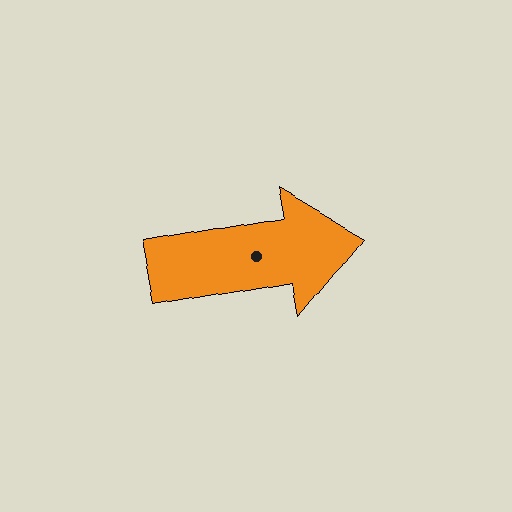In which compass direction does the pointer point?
East.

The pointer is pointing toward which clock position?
Roughly 3 o'clock.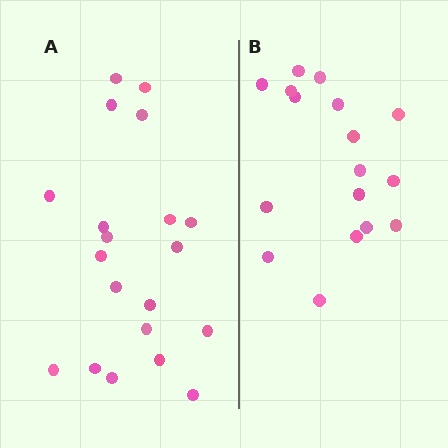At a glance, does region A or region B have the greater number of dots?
Region A (the left region) has more dots.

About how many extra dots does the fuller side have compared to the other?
Region A has just a few more — roughly 2 or 3 more dots than region B.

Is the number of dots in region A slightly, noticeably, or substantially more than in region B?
Region A has only slightly more — the two regions are fairly close. The ratio is roughly 1.2 to 1.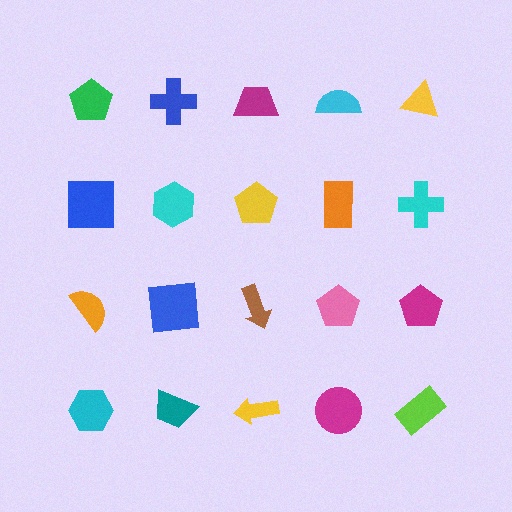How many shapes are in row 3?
5 shapes.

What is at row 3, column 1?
An orange semicircle.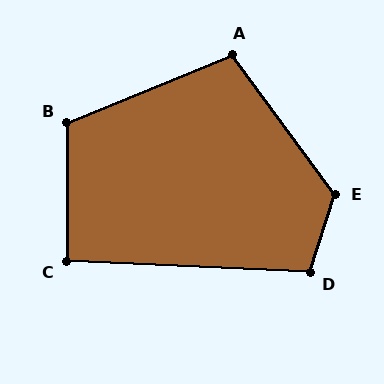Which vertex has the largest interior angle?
E, at approximately 126 degrees.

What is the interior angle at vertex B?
Approximately 112 degrees (obtuse).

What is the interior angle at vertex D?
Approximately 105 degrees (obtuse).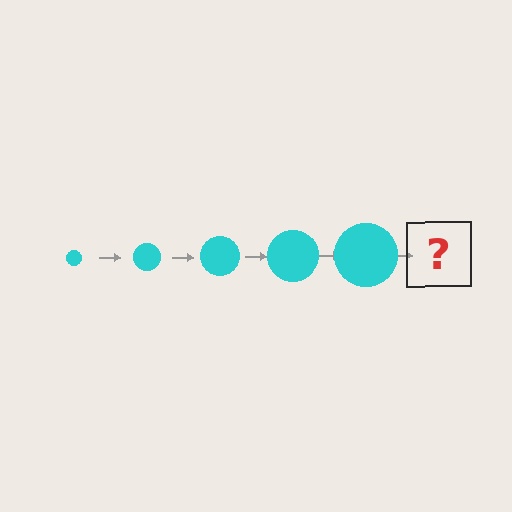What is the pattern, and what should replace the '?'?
The pattern is that the circle gets progressively larger each step. The '?' should be a cyan circle, larger than the previous one.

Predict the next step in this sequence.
The next step is a cyan circle, larger than the previous one.